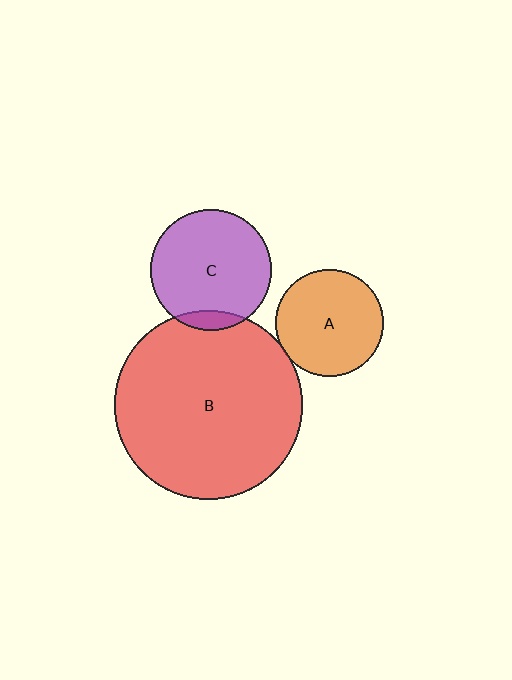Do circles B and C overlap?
Yes.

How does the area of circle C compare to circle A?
Approximately 1.3 times.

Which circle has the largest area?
Circle B (red).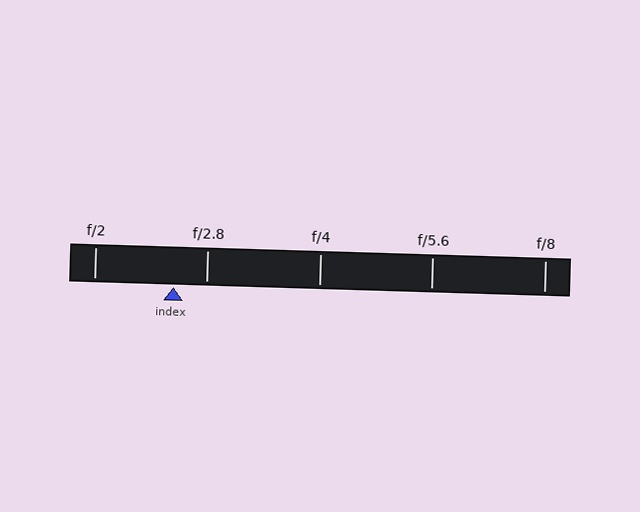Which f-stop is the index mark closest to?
The index mark is closest to f/2.8.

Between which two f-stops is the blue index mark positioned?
The index mark is between f/2 and f/2.8.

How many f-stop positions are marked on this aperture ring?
There are 5 f-stop positions marked.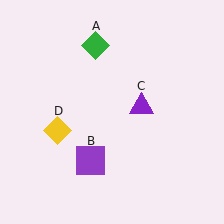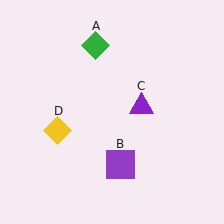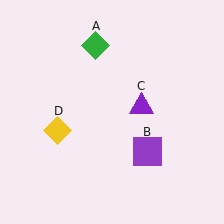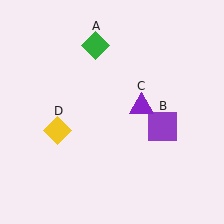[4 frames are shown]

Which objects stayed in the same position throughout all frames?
Green diamond (object A) and purple triangle (object C) and yellow diamond (object D) remained stationary.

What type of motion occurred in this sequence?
The purple square (object B) rotated counterclockwise around the center of the scene.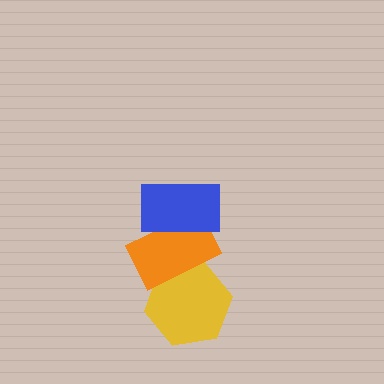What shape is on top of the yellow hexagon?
The orange rectangle is on top of the yellow hexagon.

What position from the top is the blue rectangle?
The blue rectangle is 1st from the top.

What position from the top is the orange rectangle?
The orange rectangle is 2nd from the top.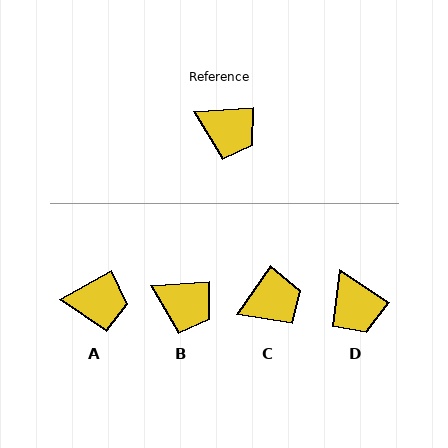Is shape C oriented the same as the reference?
No, it is off by about 51 degrees.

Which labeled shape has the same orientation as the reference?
B.